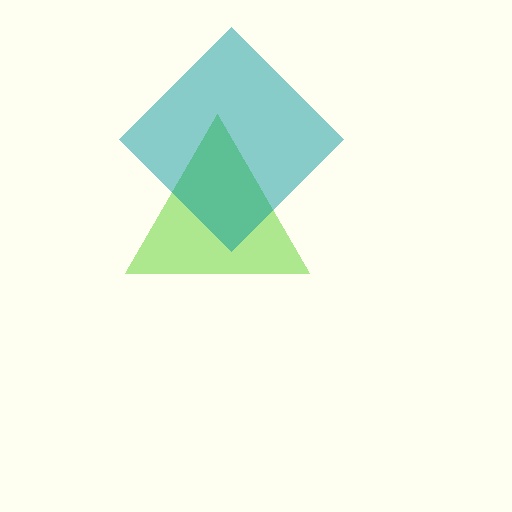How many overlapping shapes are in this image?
There are 2 overlapping shapes in the image.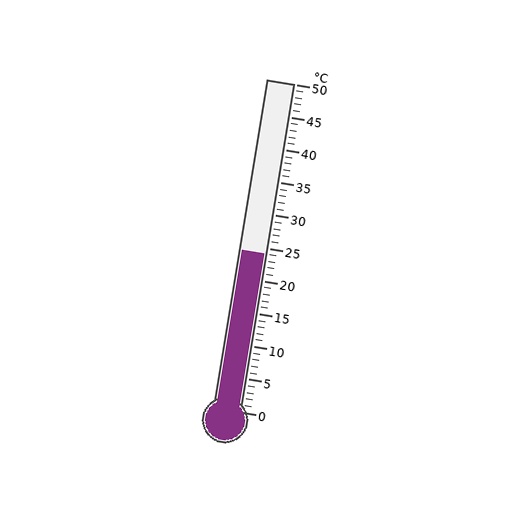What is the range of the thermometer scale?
The thermometer scale ranges from 0°C to 50°C.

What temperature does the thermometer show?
The thermometer shows approximately 24°C.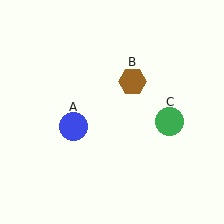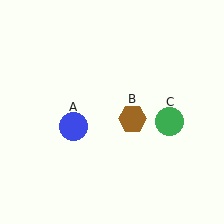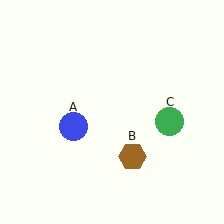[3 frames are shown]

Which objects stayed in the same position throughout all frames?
Blue circle (object A) and green circle (object C) remained stationary.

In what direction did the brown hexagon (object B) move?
The brown hexagon (object B) moved down.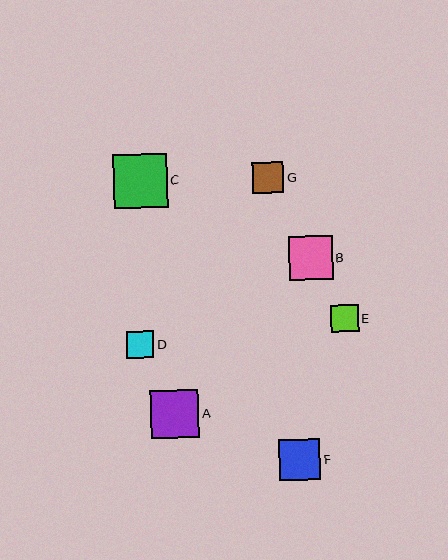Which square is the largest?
Square C is the largest with a size of approximately 54 pixels.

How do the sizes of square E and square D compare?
Square E and square D are approximately the same size.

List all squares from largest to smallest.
From largest to smallest: C, A, B, F, G, E, D.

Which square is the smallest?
Square D is the smallest with a size of approximately 27 pixels.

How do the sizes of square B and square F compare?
Square B and square F are approximately the same size.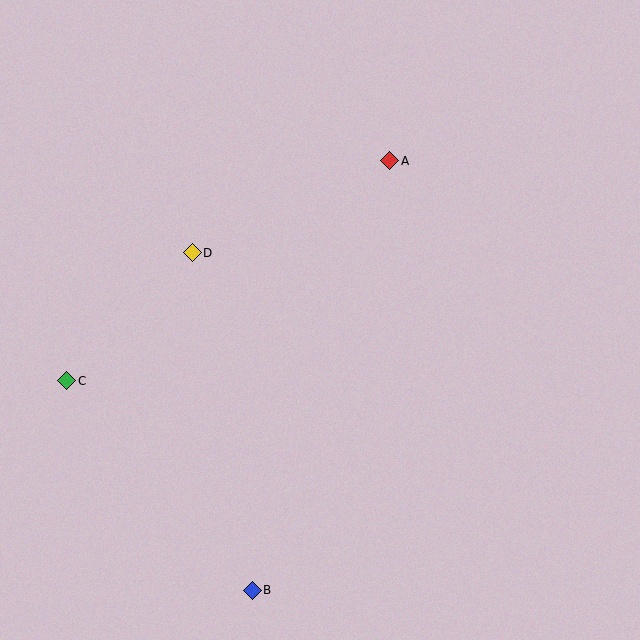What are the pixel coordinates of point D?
Point D is at (192, 253).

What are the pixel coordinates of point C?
Point C is at (67, 381).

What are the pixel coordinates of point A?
Point A is at (390, 161).